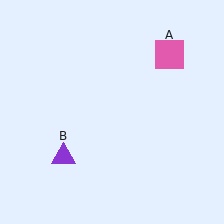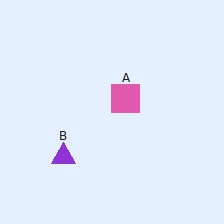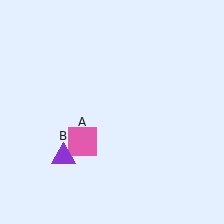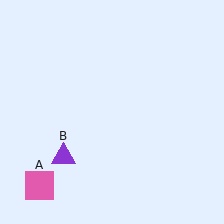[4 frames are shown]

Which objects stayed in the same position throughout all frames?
Purple triangle (object B) remained stationary.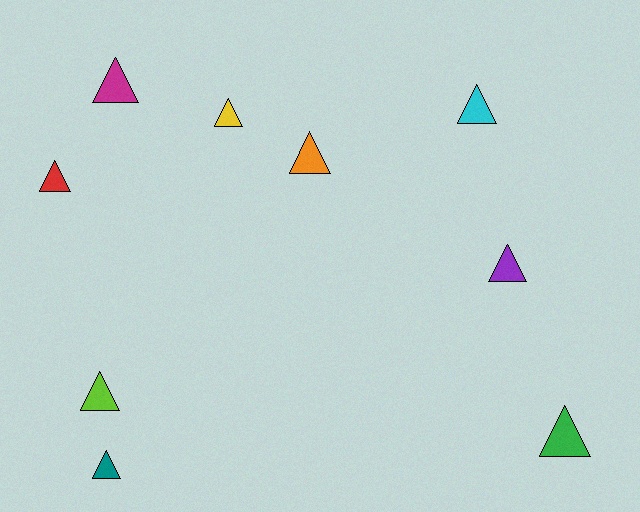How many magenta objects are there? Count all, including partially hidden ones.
There is 1 magenta object.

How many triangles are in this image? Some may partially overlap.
There are 9 triangles.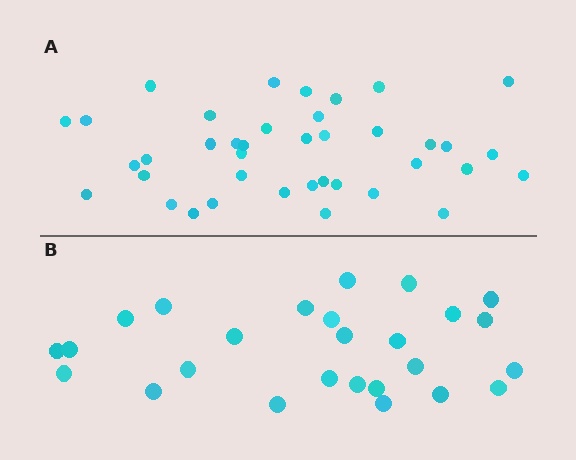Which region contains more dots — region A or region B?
Region A (the top region) has more dots.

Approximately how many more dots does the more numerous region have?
Region A has approximately 15 more dots than region B.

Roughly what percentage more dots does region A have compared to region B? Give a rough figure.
About 50% more.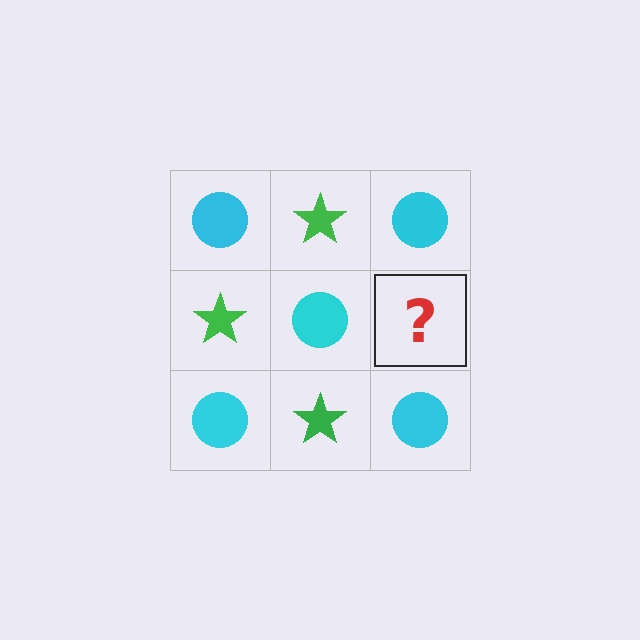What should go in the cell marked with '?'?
The missing cell should contain a green star.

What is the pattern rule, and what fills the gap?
The rule is that it alternates cyan circle and green star in a checkerboard pattern. The gap should be filled with a green star.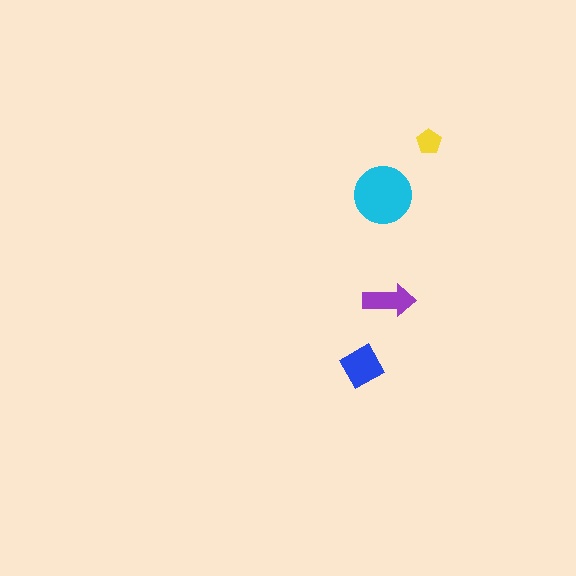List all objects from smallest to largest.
The yellow pentagon, the purple arrow, the blue square, the cyan circle.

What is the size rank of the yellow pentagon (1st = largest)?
4th.